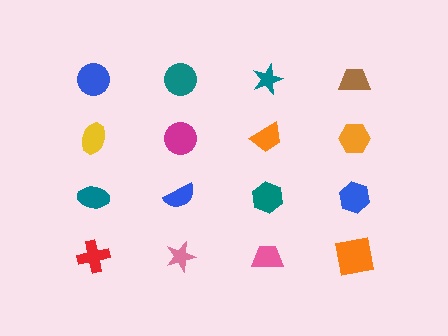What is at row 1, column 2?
A teal circle.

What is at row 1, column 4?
A brown trapezoid.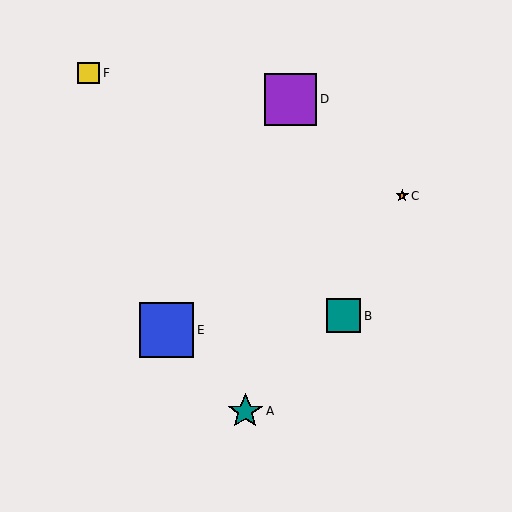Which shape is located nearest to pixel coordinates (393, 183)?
The orange star (labeled C) at (402, 196) is nearest to that location.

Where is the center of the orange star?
The center of the orange star is at (402, 196).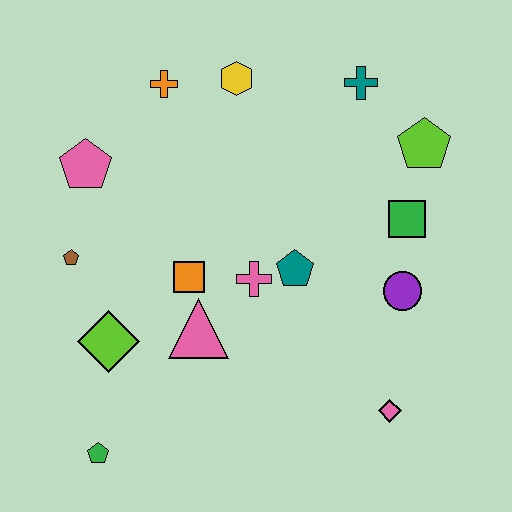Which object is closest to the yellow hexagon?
The orange cross is closest to the yellow hexagon.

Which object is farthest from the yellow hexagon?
The green pentagon is farthest from the yellow hexagon.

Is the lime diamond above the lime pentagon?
No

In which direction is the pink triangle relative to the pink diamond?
The pink triangle is to the left of the pink diamond.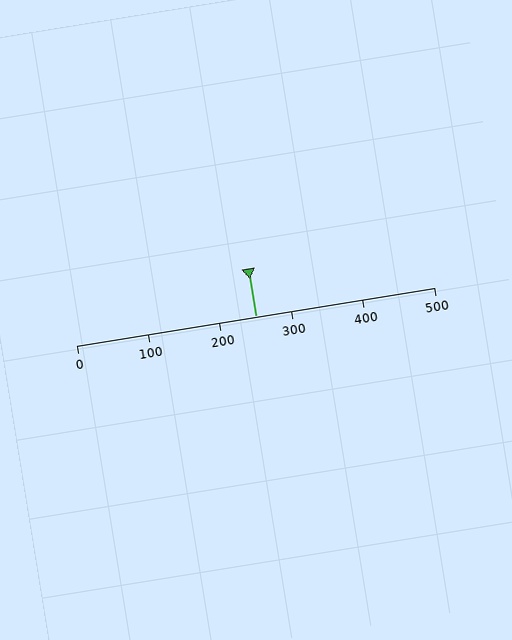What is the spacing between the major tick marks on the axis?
The major ticks are spaced 100 apart.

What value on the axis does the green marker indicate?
The marker indicates approximately 250.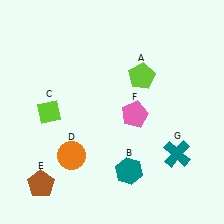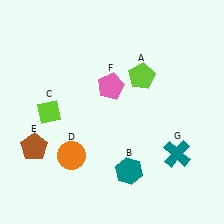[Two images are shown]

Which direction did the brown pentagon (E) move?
The brown pentagon (E) moved up.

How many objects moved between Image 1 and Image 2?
2 objects moved between the two images.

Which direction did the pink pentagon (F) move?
The pink pentagon (F) moved up.